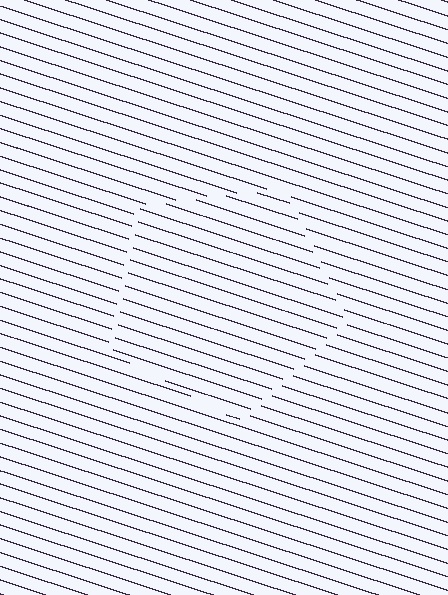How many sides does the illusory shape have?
5 sides — the line-ends trace a pentagon.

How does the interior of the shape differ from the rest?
The interior of the shape contains the same grating, shifted by half a period — the contour is defined by the phase discontinuity where line-ends from the inner and outer gratings abut.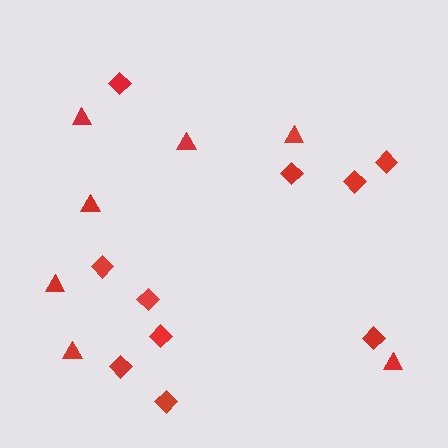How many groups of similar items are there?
There are 2 groups: one group of diamonds (10) and one group of triangles (7).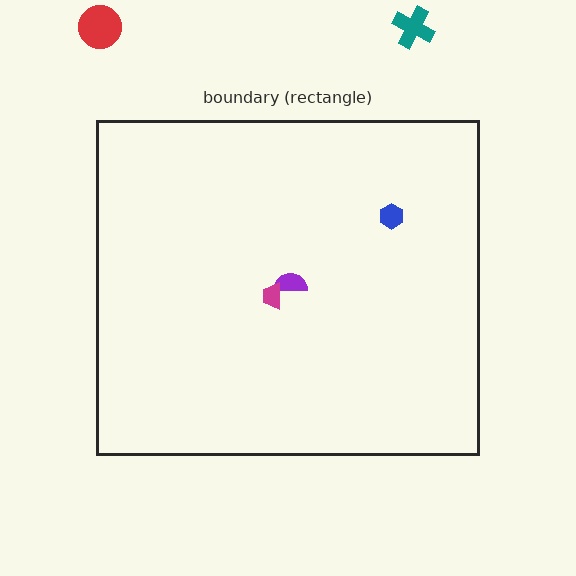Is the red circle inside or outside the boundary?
Outside.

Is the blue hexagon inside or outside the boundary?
Inside.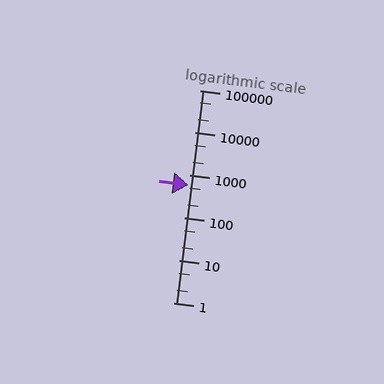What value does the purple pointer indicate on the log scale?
The pointer indicates approximately 590.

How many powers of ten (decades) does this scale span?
The scale spans 5 decades, from 1 to 100000.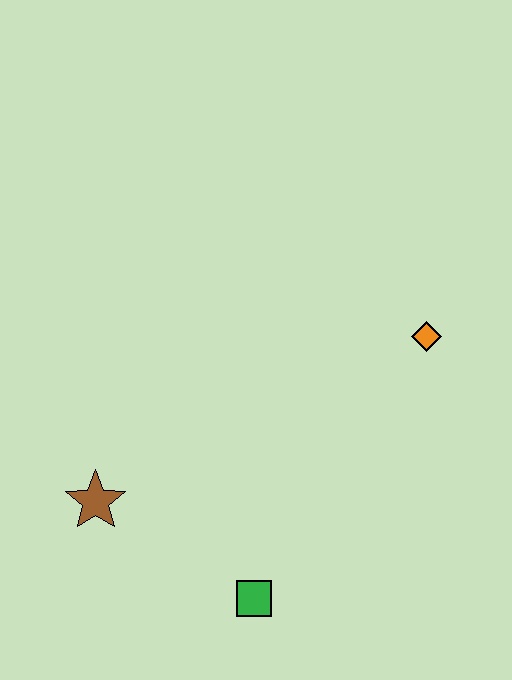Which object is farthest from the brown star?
The orange diamond is farthest from the brown star.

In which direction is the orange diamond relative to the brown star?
The orange diamond is to the right of the brown star.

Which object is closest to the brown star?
The green square is closest to the brown star.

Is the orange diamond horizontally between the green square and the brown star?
No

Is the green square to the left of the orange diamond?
Yes